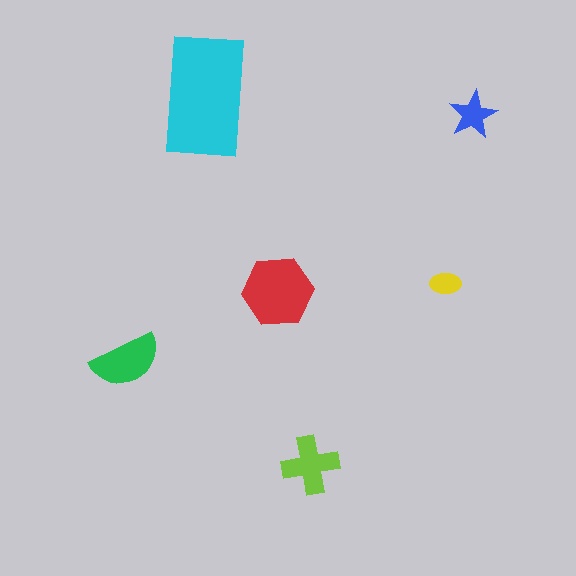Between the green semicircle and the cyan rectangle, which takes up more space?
The cyan rectangle.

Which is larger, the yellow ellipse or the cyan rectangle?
The cyan rectangle.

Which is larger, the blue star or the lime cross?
The lime cross.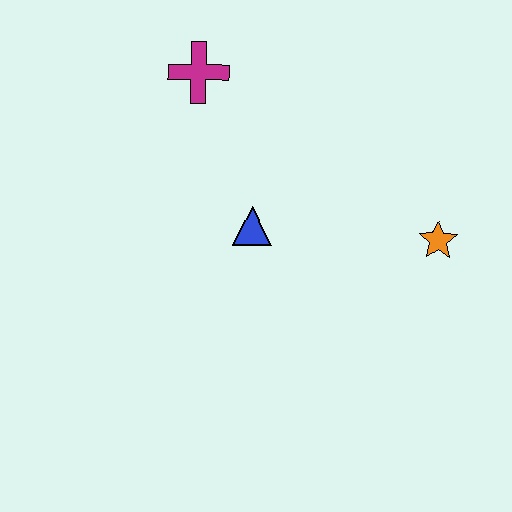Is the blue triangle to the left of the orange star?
Yes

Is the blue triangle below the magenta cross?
Yes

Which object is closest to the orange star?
The blue triangle is closest to the orange star.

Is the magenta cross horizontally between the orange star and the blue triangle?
No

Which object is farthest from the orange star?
The magenta cross is farthest from the orange star.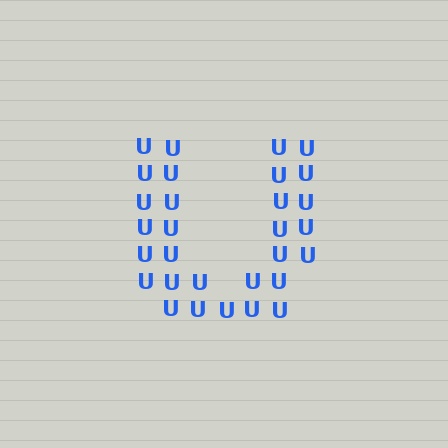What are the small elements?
The small elements are letter U's.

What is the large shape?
The large shape is the letter U.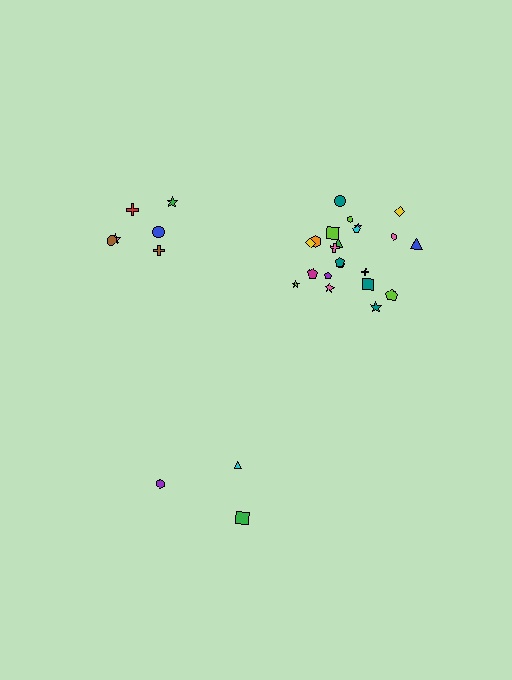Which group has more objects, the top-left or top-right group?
The top-right group.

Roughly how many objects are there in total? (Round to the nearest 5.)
Roughly 30 objects in total.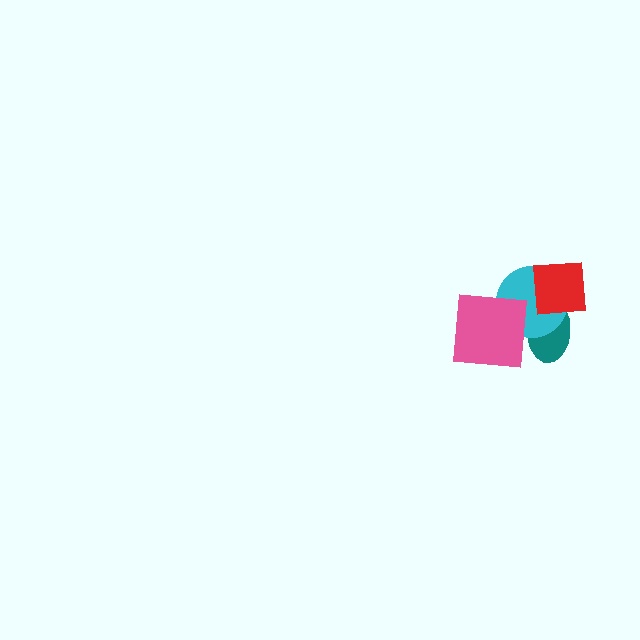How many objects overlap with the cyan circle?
3 objects overlap with the cyan circle.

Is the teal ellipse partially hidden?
Yes, it is partially covered by another shape.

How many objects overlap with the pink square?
2 objects overlap with the pink square.